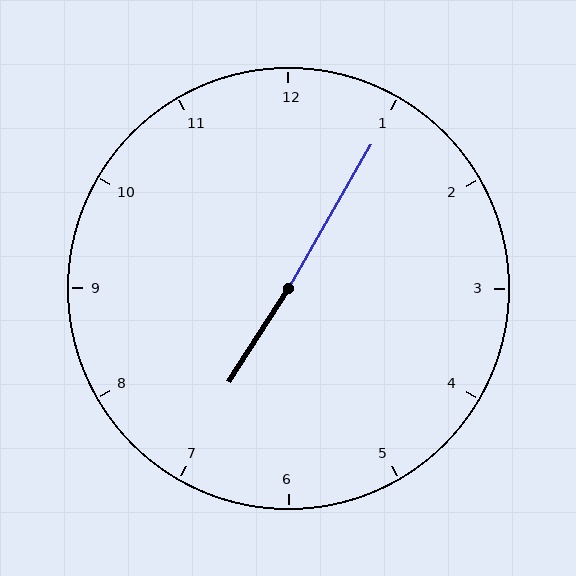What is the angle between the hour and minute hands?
Approximately 178 degrees.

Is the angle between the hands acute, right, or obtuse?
It is obtuse.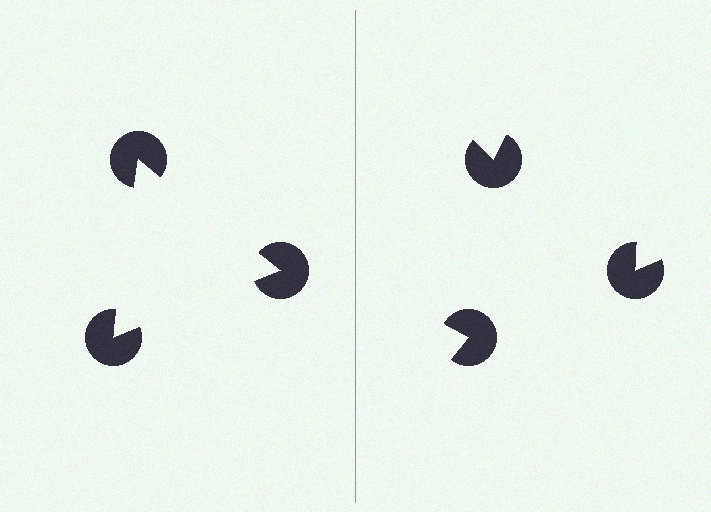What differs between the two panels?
The pac-man discs are positioned identically on both sides; only the wedge orientations differ. On the left they align to a triangle; on the right they are misaligned.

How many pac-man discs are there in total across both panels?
6 — 3 on each side.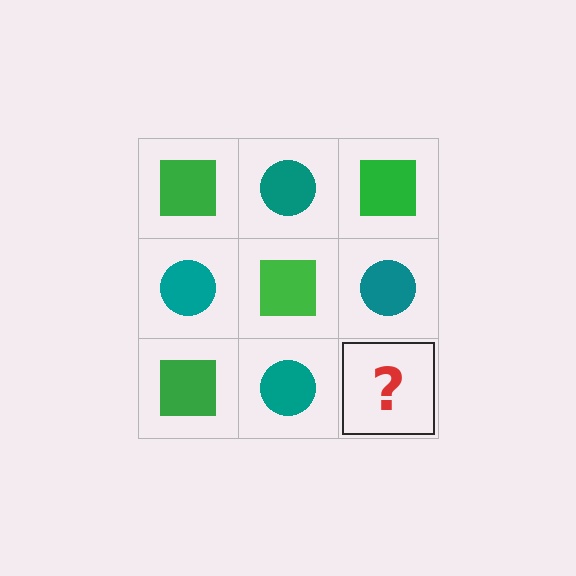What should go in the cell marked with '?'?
The missing cell should contain a green square.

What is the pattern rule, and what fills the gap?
The rule is that it alternates green square and teal circle in a checkerboard pattern. The gap should be filled with a green square.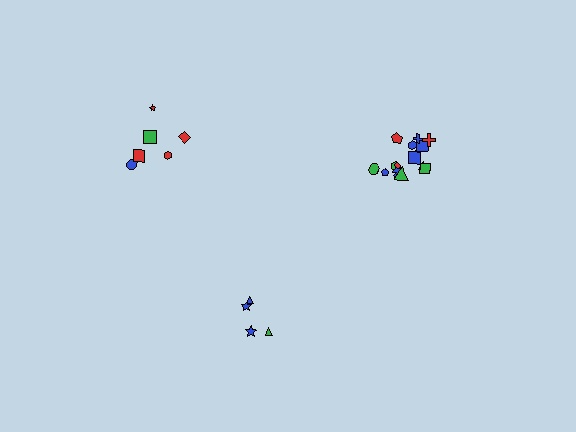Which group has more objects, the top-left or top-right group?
The top-right group.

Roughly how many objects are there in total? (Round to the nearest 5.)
Roughly 25 objects in total.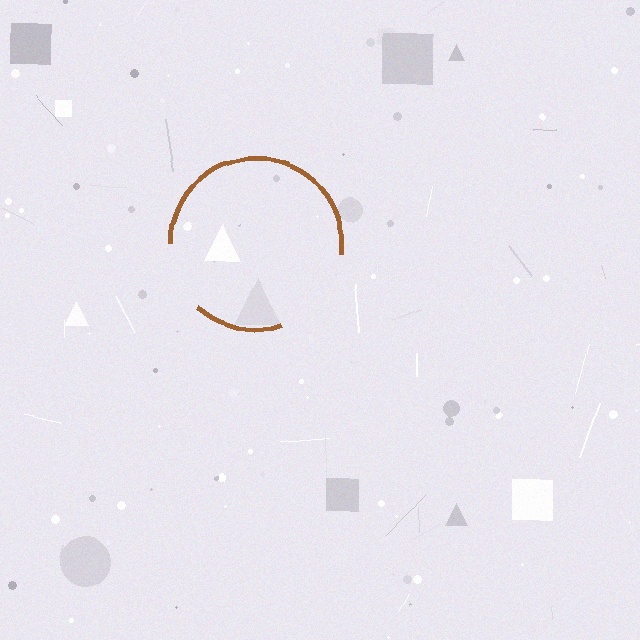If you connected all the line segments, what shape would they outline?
They would outline a circle.